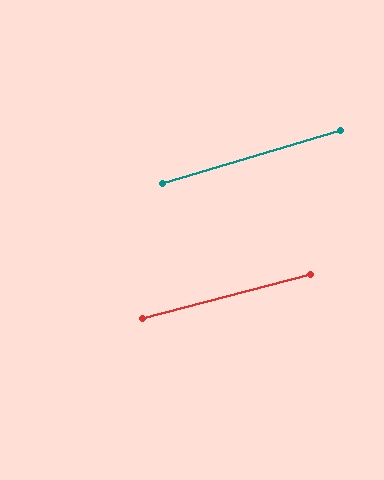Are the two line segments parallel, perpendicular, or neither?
Parallel — their directions differ by only 1.9°.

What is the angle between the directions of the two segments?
Approximately 2 degrees.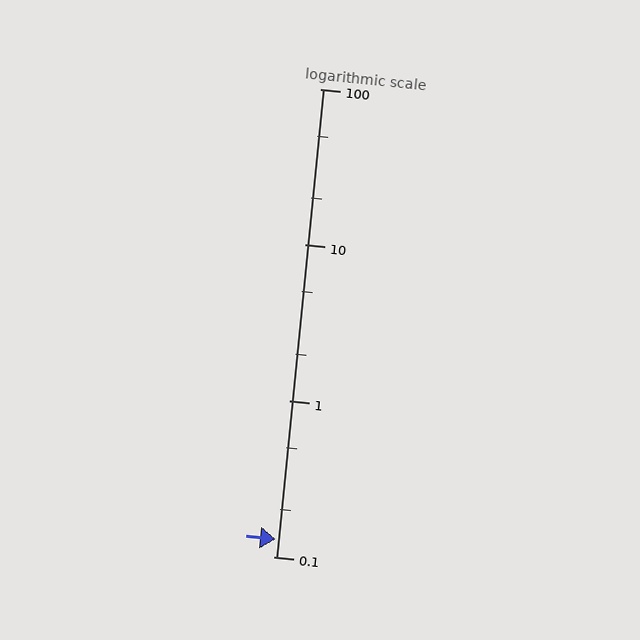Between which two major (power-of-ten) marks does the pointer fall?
The pointer is between 0.1 and 1.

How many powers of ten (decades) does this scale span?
The scale spans 3 decades, from 0.1 to 100.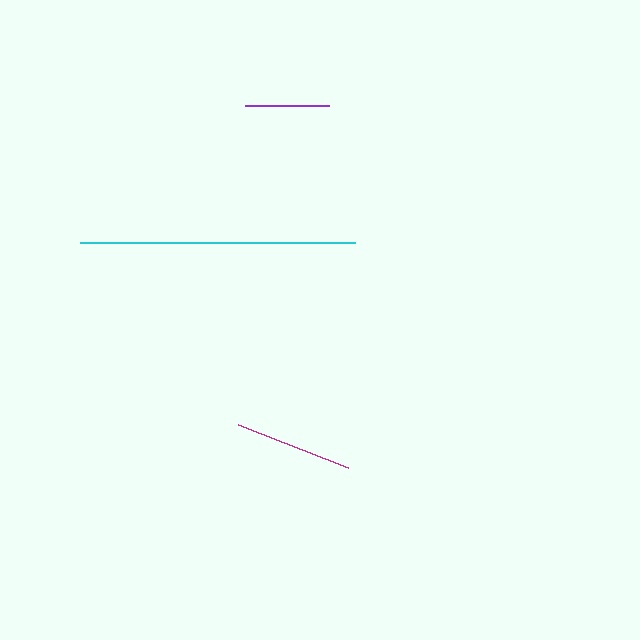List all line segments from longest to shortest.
From longest to shortest: cyan, magenta, purple.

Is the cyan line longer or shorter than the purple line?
The cyan line is longer than the purple line.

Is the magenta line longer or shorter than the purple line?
The magenta line is longer than the purple line.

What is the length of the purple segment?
The purple segment is approximately 83 pixels long.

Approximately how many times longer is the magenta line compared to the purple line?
The magenta line is approximately 1.4 times the length of the purple line.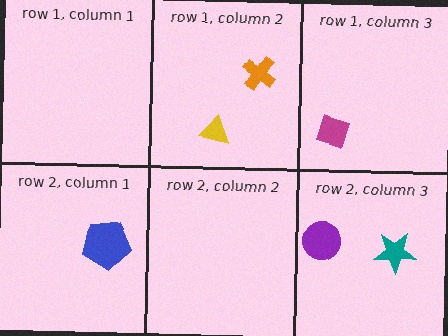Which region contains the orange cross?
The row 1, column 2 region.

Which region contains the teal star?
The row 2, column 3 region.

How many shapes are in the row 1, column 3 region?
1.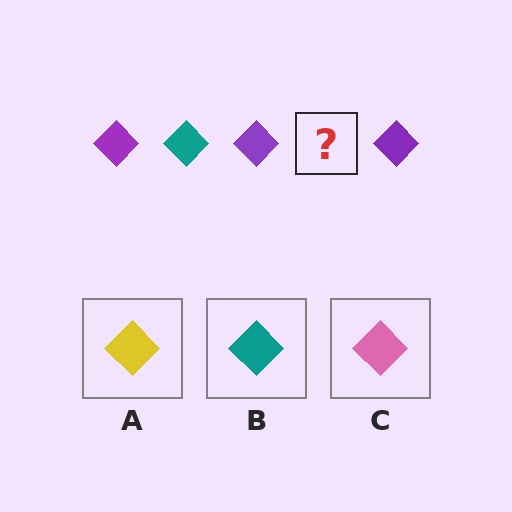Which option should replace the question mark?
Option B.